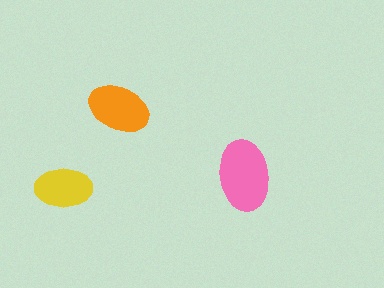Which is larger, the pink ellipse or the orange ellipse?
The pink one.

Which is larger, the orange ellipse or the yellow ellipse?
The orange one.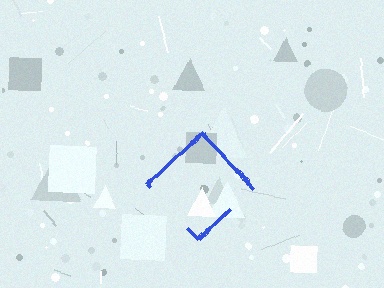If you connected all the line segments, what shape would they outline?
They would outline a diamond.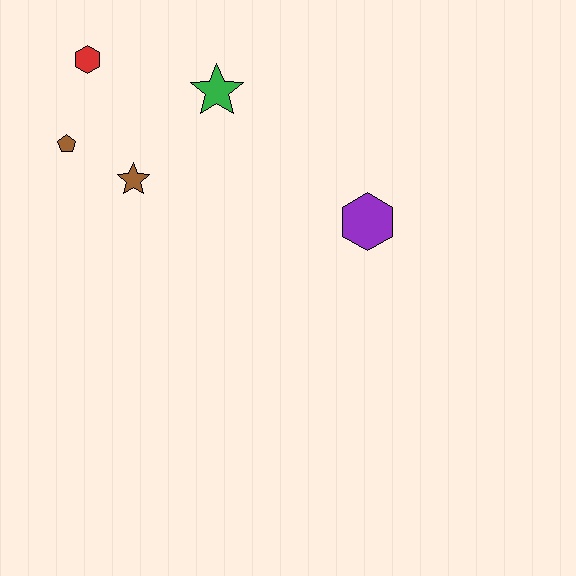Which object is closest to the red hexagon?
The brown pentagon is closest to the red hexagon.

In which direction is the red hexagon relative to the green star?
The red hexagon is to the left of the green star.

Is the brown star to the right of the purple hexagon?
No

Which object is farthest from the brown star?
The purple hexagon is farthest from the brown star.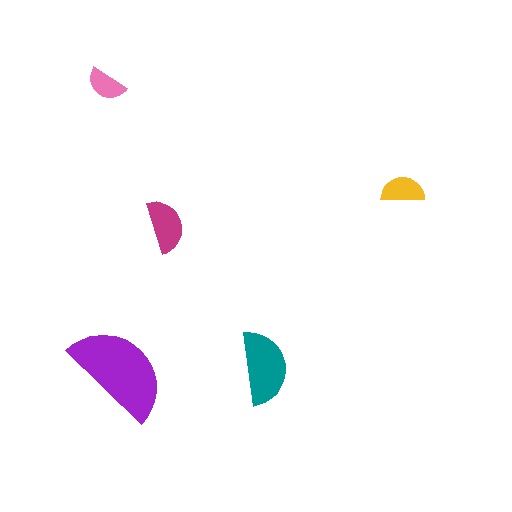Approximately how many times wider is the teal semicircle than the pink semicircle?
About 2 times wider.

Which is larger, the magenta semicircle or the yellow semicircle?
The magenta one.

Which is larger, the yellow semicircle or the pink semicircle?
The yellow one.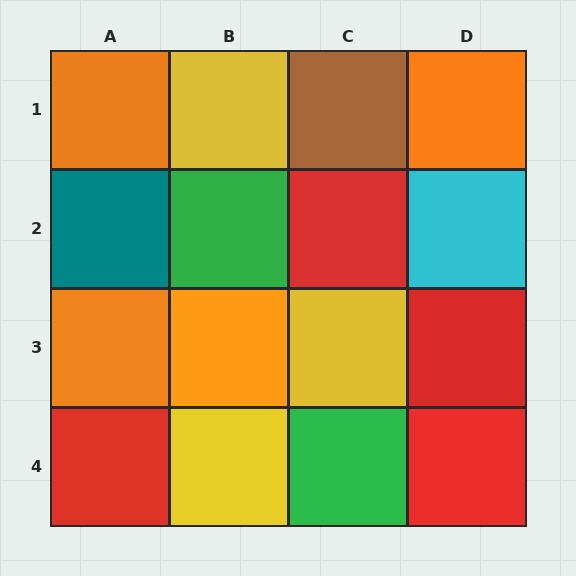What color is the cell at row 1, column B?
Yellow.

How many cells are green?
2 cells are green.